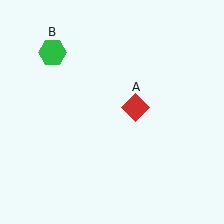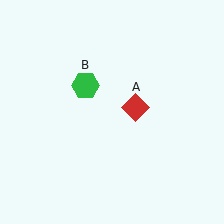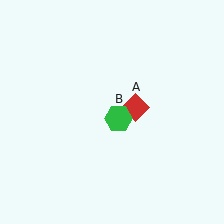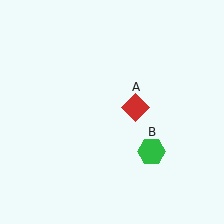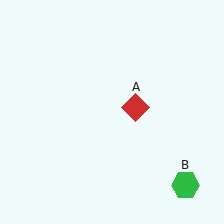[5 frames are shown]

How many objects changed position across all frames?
1 object changed position: green hexagon (object B).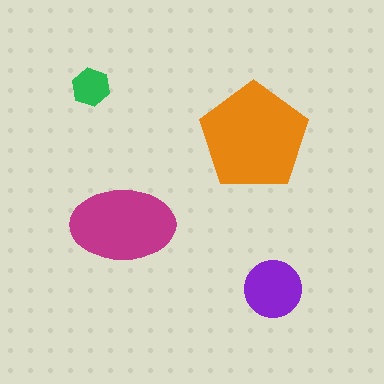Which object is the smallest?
The green hexagon.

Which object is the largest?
The orange pentagon.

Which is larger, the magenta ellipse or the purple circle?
The magenta ellipse.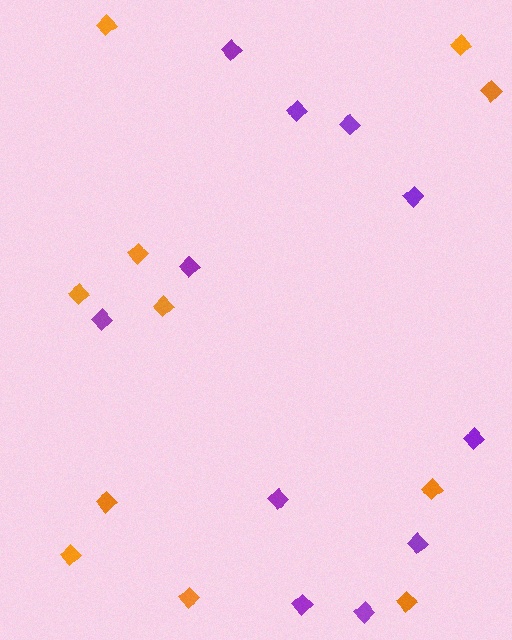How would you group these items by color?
There are 2 groups: one group of purple diamonds (11) and one group of orange diamonds (11).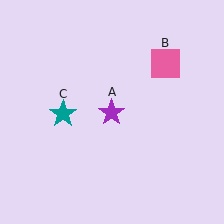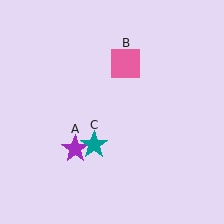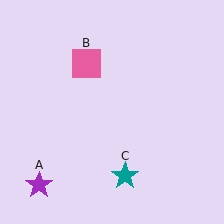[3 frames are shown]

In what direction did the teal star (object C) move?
The teal star (object C) moved down and to the right.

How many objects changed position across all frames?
3 objects changed position: purple star (object A), pink square (object B), teal star (object C).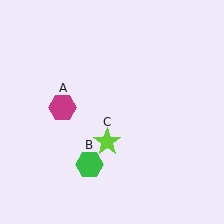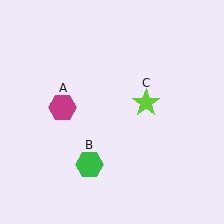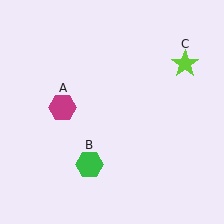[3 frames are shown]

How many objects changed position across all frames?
1 object changed position: lime star (object C).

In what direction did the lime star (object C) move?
The lime star (object C) moved up and to the right.